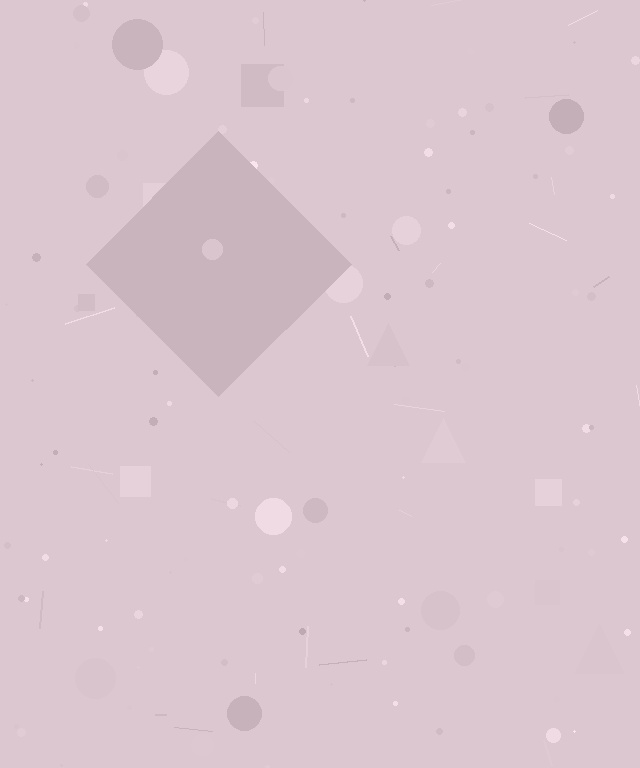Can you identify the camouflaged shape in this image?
The camouflaged shape is a diamond.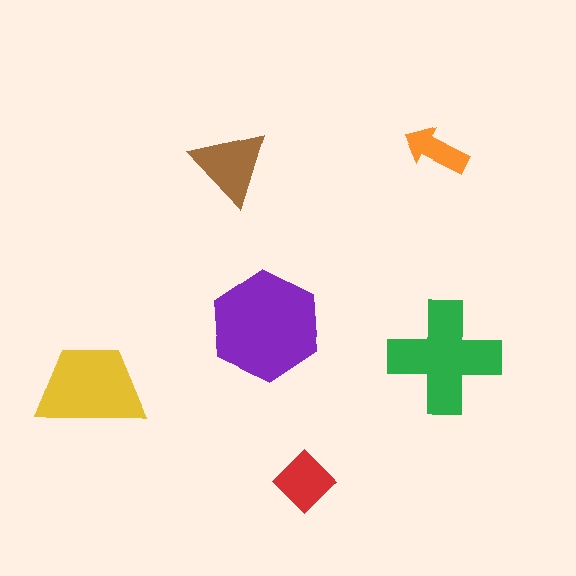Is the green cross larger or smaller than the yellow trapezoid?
Larger.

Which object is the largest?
The purple hexagon.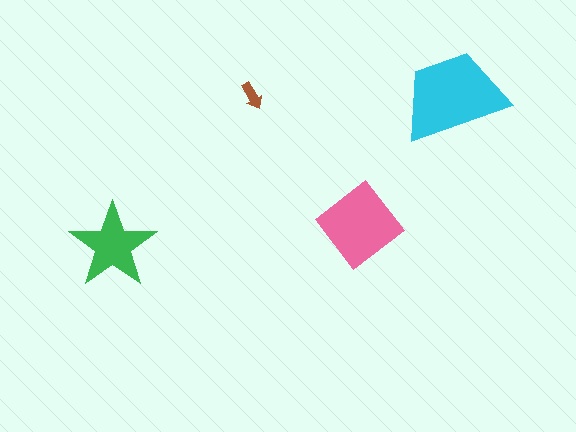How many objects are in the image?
There are 4 objects in the image.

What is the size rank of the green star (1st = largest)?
3rd.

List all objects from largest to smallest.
The cyan trapezoid, the pink diamond, the green star, the brown arrow.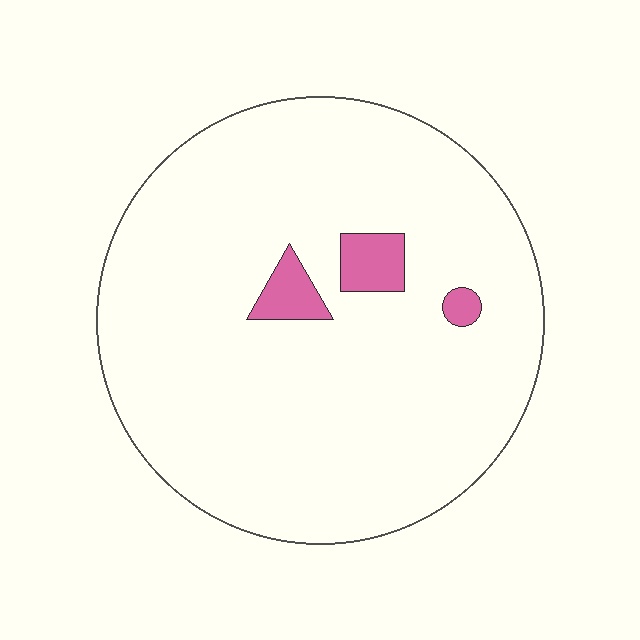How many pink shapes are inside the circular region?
3.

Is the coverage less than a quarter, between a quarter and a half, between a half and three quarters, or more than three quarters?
Less than a quarter.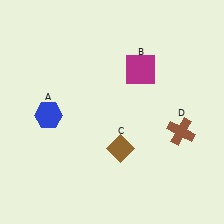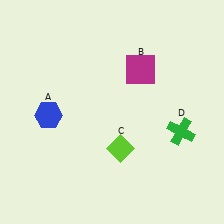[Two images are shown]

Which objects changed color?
C changed from brown to lime. D changed from brown to green.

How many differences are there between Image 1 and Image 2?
There are 2 differences between the two images.